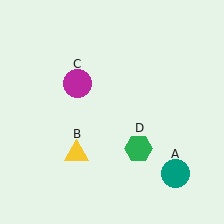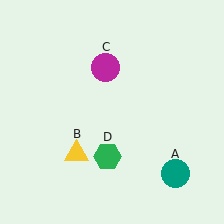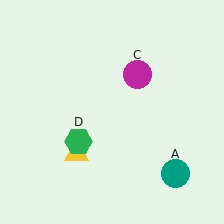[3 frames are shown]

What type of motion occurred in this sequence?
The magenta circle (object C), green hexagon (object D) rotated clockwise around the center of the scene.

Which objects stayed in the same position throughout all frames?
Teal circle (object A) and yellow triangle (object B) remained stationary.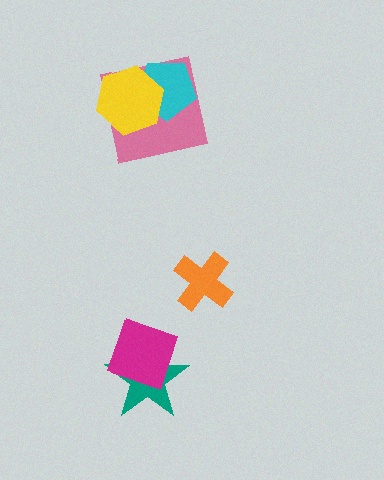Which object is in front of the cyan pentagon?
The yellow hexagon is in front of the cyan pentagon.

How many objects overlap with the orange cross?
0 objects overlap with the orange cross.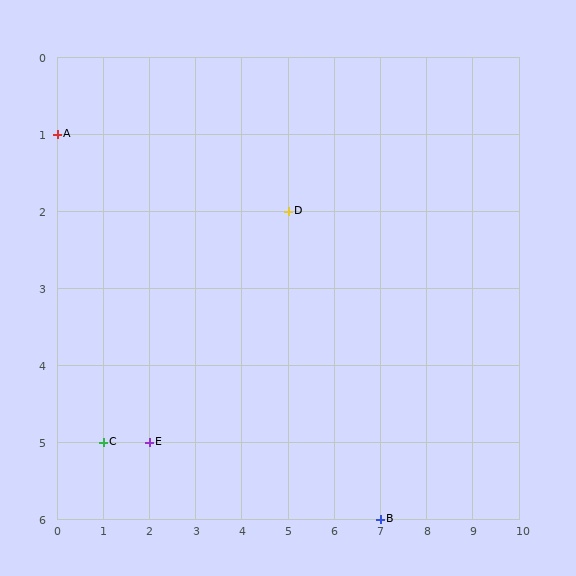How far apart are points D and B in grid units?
Points D and B are 2 columns and 4 rows apart (about 4.5 grid units diagonally).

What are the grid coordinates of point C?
Point C is at grid coordinates (1, 5).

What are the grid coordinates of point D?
Point D is at grid coordinates (5, 2).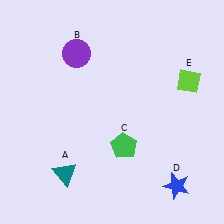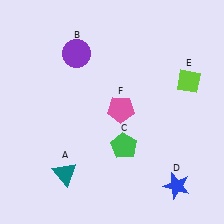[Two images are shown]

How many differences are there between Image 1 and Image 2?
There is 1 difference between the two images.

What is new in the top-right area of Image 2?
A pink pentagon (F) was added in the top-right area of Image 2.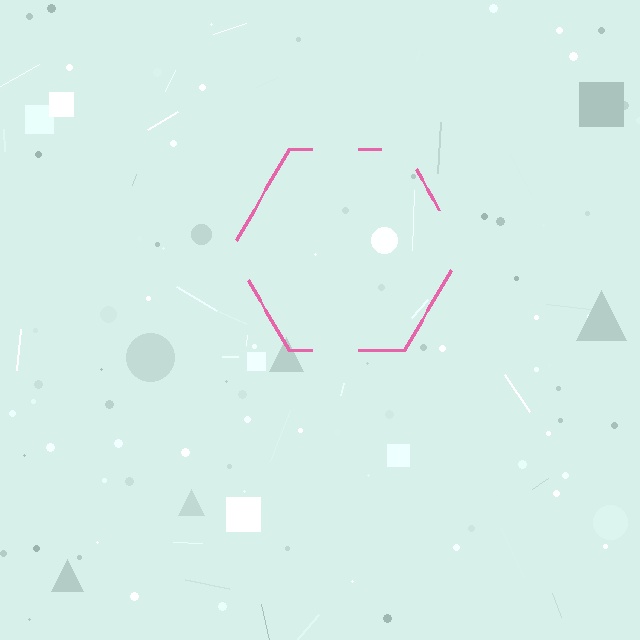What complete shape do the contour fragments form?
The contour fragments form a hexagon.